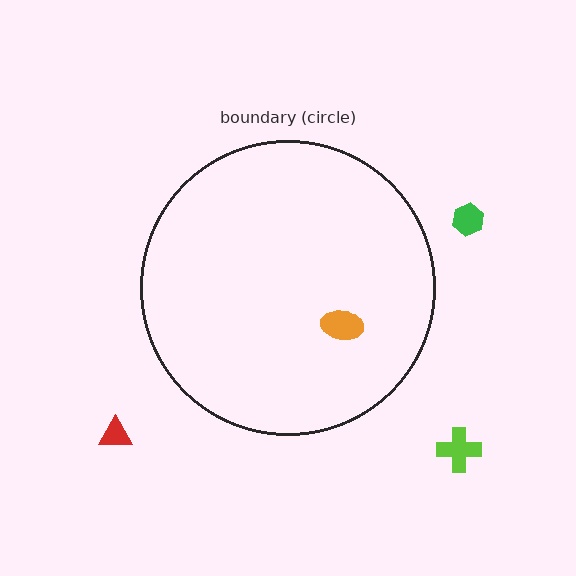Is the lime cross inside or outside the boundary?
Outside.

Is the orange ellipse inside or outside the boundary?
Inside.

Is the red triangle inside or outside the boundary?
Outside.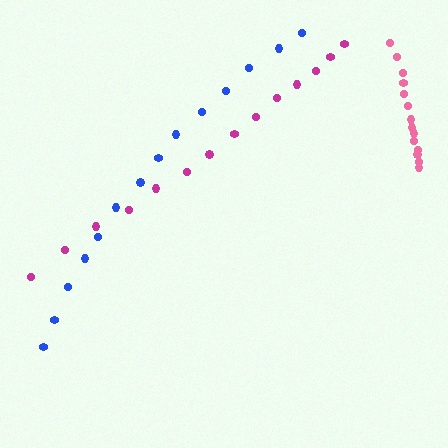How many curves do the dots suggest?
There are 3 distinct paths.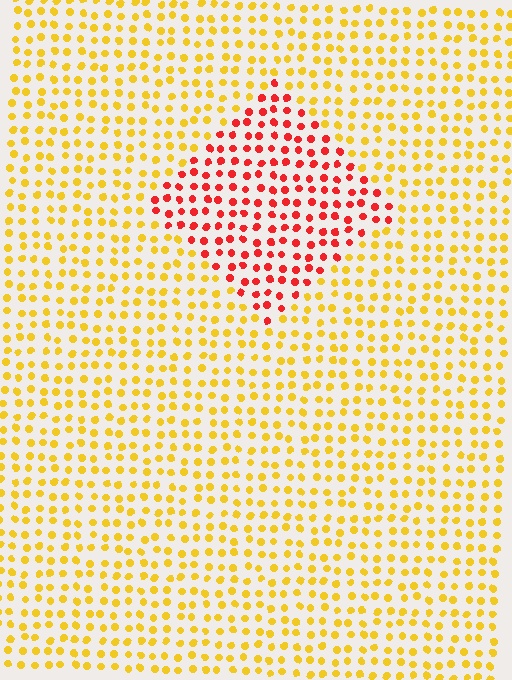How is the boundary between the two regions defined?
The boundary is defined purely by a slight shift in hue (about 51 degrees). Spacing, size, and orientation are identical on both sides.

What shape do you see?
I see a diamond.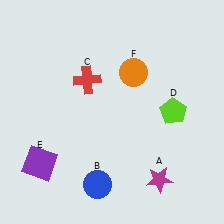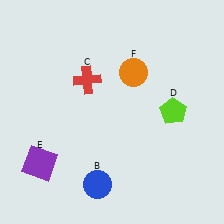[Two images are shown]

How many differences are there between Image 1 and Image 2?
There is 1 difference between the two images.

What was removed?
The magenta star (A) was removed in Image 2.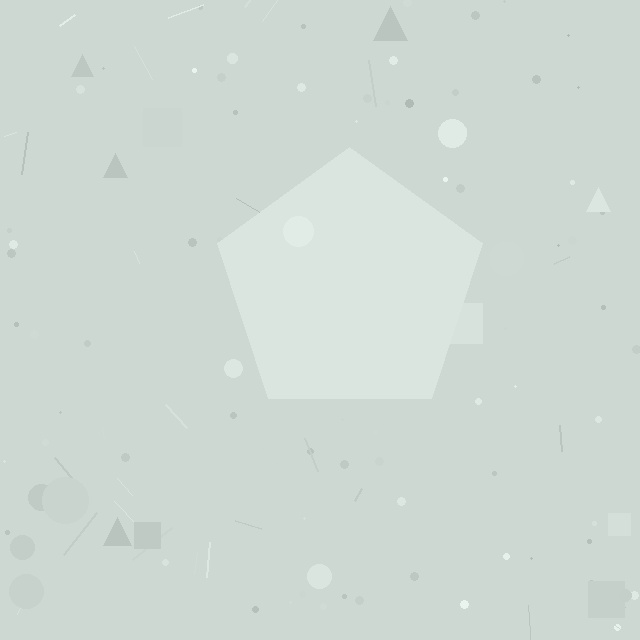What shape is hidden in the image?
A pentagon is hidden in the image.